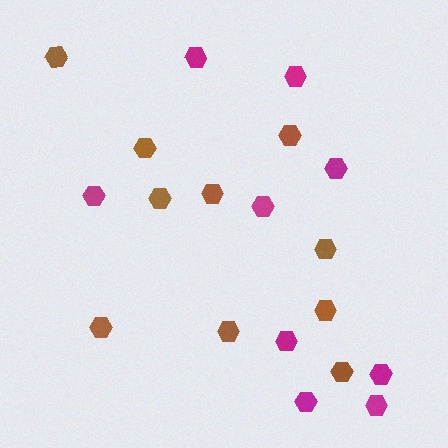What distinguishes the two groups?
There are 2 groups: one group of magenta hexagons (9) and one group of brown hexagons (10).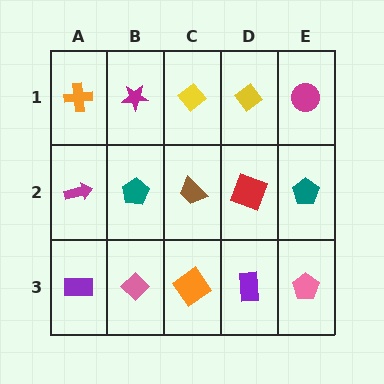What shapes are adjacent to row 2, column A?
An orange cross (row 1, column A), a purple rectangle (row 3, column A), a teal pentagon (row 2, column B).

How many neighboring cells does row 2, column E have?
3.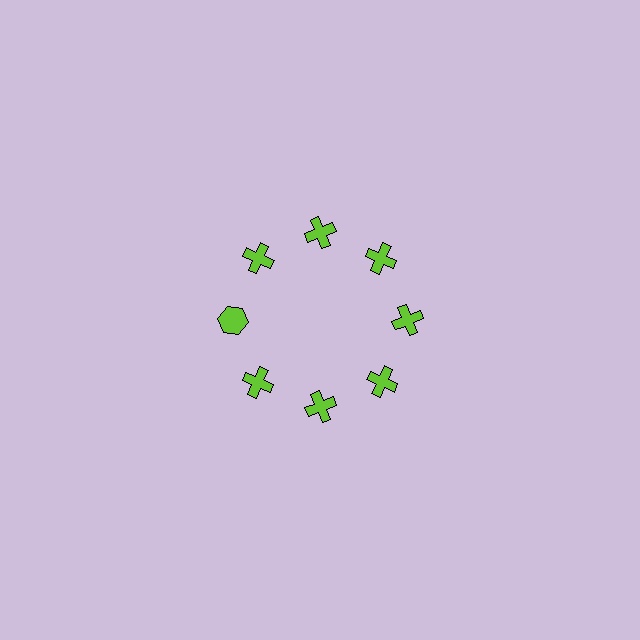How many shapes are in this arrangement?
There are 8 shapes arranged in a ring pattern.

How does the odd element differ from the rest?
It has a different shape: hexagon instead of cross.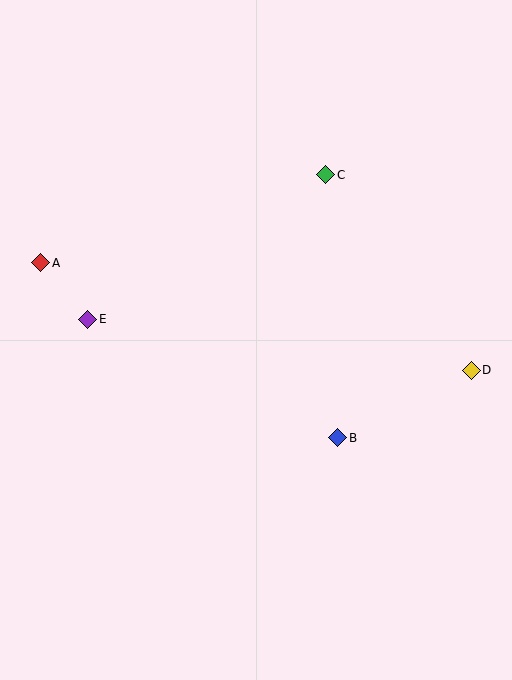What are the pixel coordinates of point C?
Point C is at (326, 175).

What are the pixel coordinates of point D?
Point D is at (471, 370).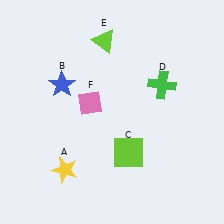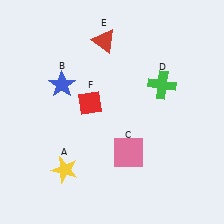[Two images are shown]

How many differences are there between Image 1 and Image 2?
There are 3 differences between the two images.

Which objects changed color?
C changed from lime to pink. E changed from lime to red. F changed from pink to red.